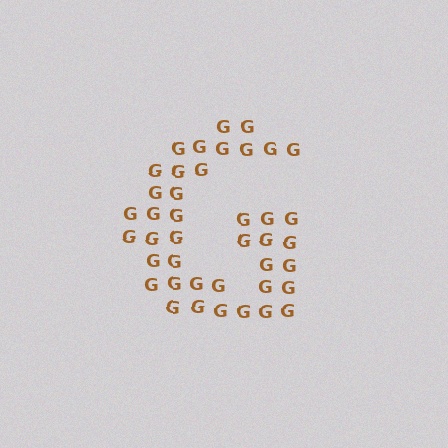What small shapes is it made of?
It is made of small letter G's.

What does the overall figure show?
The overall figure shows the letter G.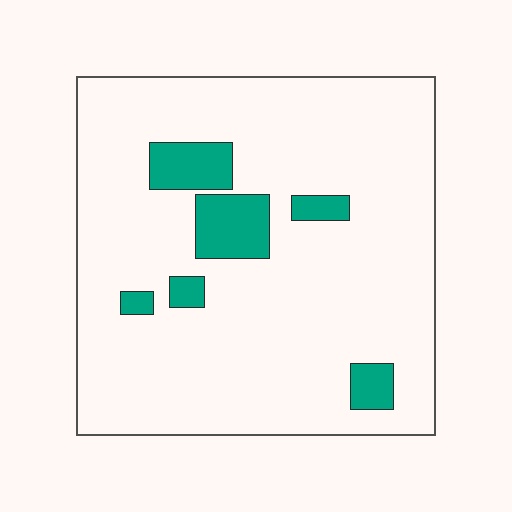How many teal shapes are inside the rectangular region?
6.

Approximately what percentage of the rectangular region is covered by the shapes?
Approximately 10%.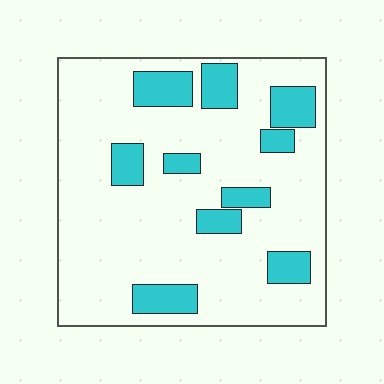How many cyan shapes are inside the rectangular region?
10.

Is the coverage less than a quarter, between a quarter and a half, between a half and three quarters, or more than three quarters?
Less than a quarter.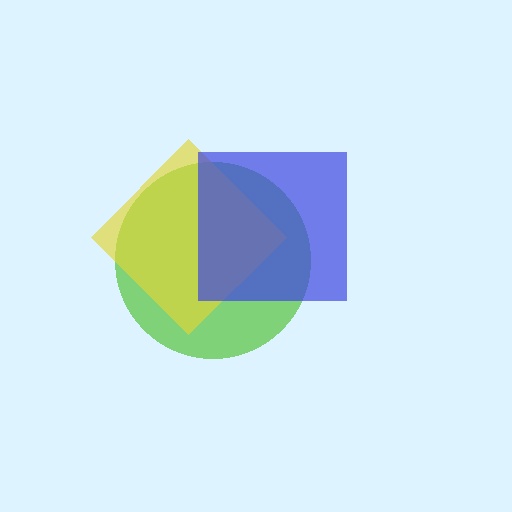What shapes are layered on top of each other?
The layered shapes are: a lime circle, a yellow diamond, a blue square.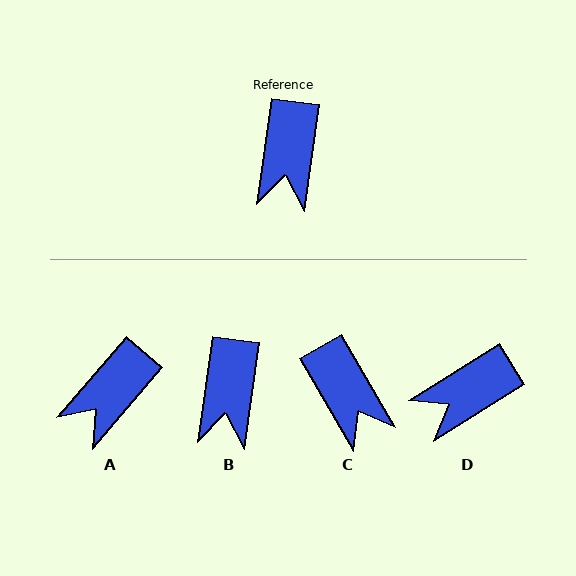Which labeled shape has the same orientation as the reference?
B.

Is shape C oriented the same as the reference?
No, it is off by about 38 degrees.